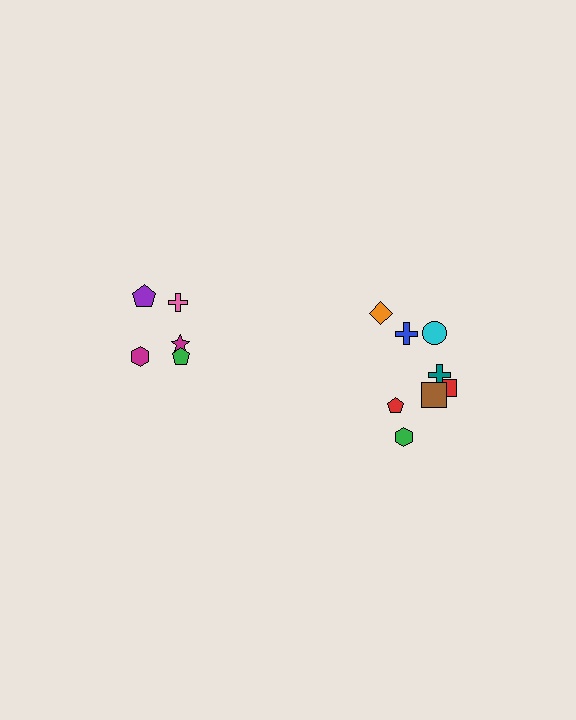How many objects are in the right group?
There are 8 objects.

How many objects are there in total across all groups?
There are 13 objects.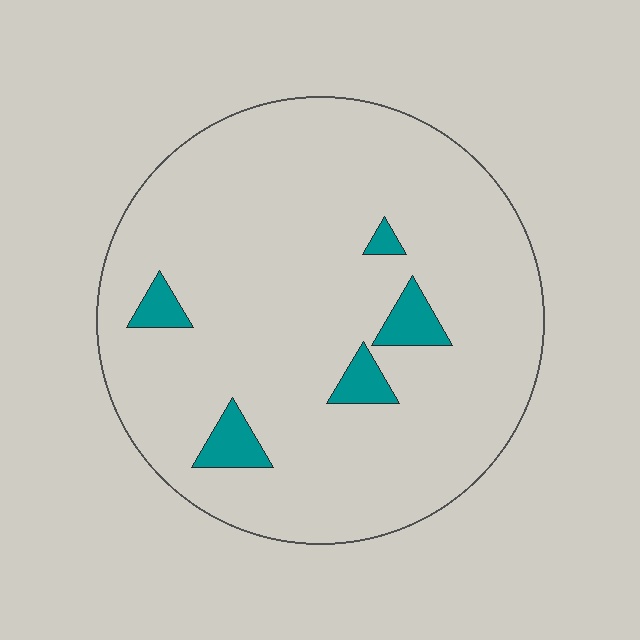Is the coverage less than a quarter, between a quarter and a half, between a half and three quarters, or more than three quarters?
Less than a quarter.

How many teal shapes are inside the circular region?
5.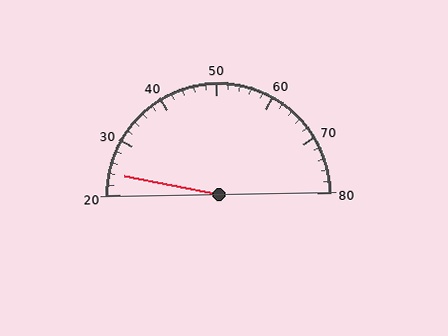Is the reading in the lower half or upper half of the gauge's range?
The reading is in the lower half of the range (20 to 80).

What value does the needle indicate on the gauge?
The needle indicates approximately 24.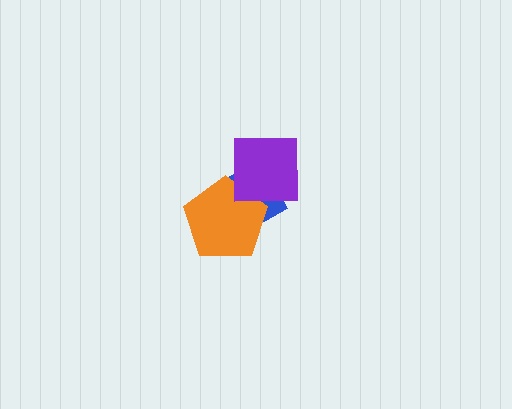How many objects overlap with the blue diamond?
2 objects overlap with the blue diamond.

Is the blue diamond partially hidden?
Yes, it is partially covered by another shape.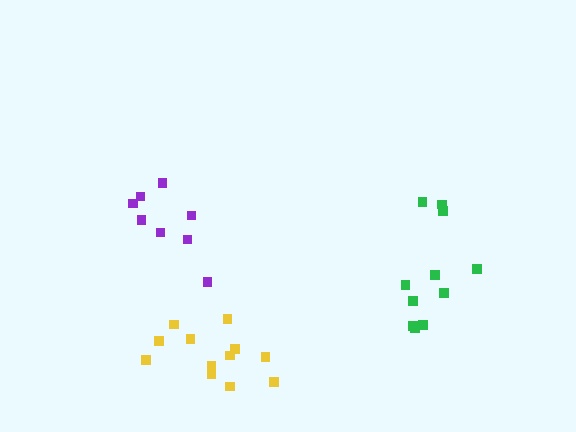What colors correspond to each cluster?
The clusters are colored: green, purple, yellow.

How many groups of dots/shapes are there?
There are 3 groups.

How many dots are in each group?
Group 1: 11 dots, Group 2: 8 dots, Group 3: 12 dots (31 total).